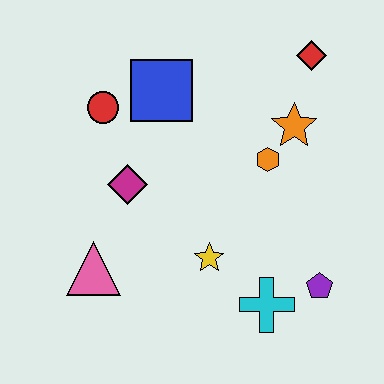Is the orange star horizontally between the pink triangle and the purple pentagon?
Yes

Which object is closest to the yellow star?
The cyan cross is closest to the yellow star.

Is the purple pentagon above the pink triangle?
No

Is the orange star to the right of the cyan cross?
Yes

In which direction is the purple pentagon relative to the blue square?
The purple pentagon is below the blue square.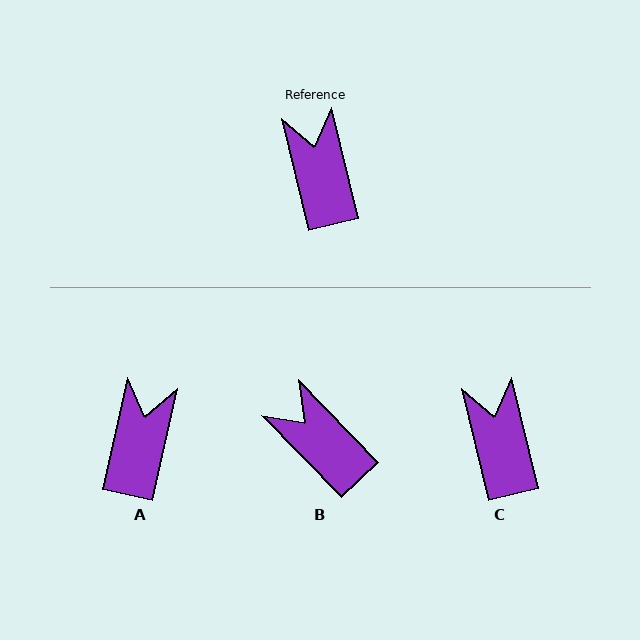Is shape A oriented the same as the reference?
No, it is off by about 26 degrees.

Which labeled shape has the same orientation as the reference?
C.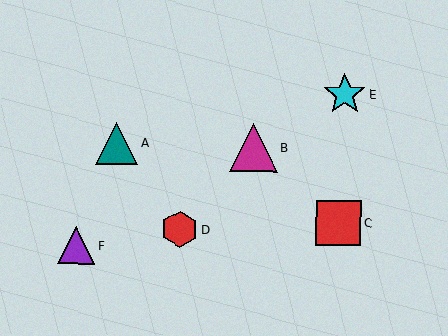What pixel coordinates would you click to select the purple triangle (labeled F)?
Click at (77, 245) to select the purple triangle F.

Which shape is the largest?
The magenta triangle (labeled B) is the largest.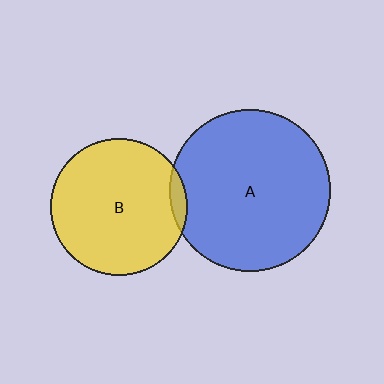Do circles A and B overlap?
Yes.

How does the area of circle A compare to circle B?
Approximately 1.4 times.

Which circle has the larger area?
Circle A (blue).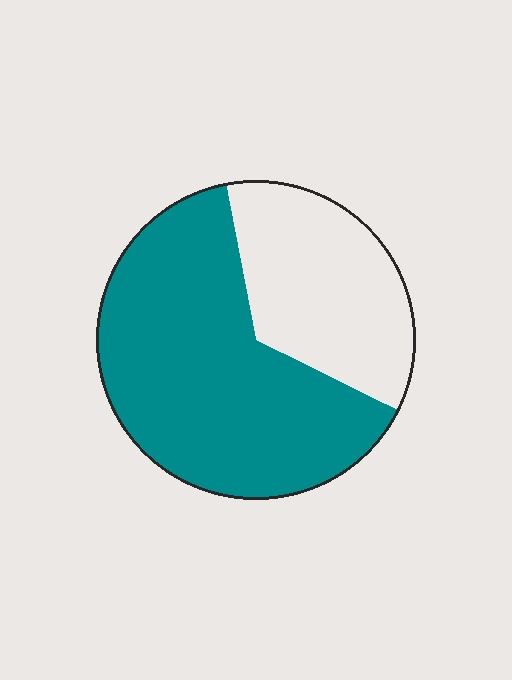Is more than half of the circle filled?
Yes.